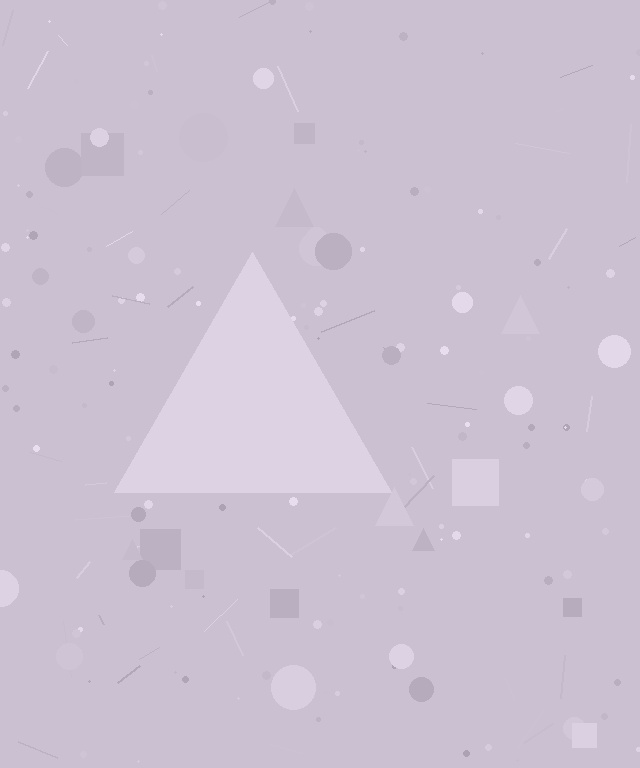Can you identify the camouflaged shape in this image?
The camouflaged shape is a triangle.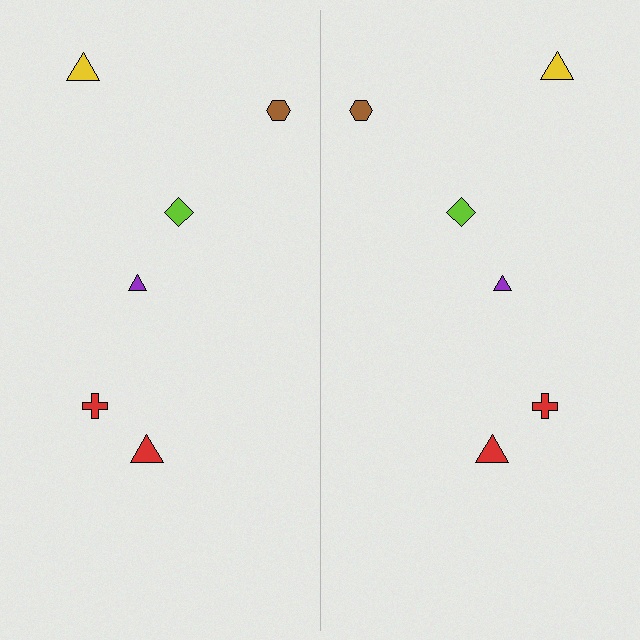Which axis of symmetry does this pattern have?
The pattern has a vertical axis of symmetry running through the center of the image.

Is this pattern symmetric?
Yes, this pattern has bilateral (reflection) symmetry.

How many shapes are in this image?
There are 12 shapes in this image.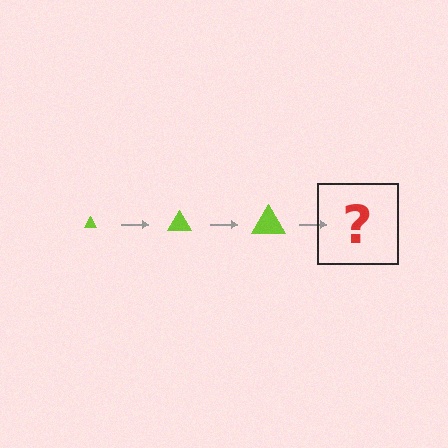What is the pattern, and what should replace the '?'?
The pattern is that the triangle gets progressively larger each step. The '?' should be a lime triangle, larger than the previous one.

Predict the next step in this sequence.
The next step is a lime triangle, larger than the previous one.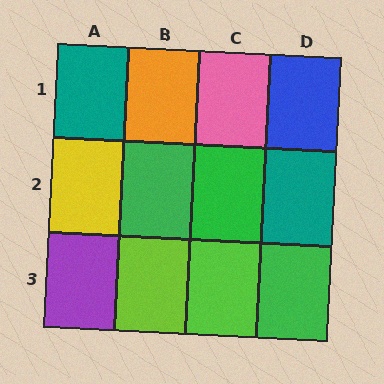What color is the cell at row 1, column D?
Blue.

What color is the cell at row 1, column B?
Orange.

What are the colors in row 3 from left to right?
Purple, lime, lime, green.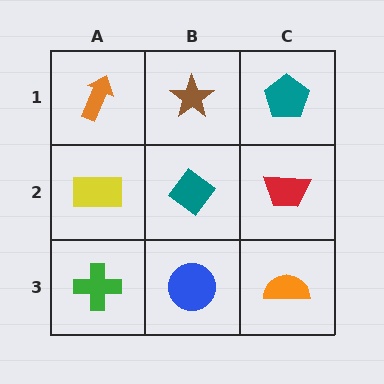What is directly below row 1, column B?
A teal diamond.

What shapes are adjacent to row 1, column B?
A teal diamond (row 2, column B), an orange arrow (row 1, column A), a teal pentagon (row 1, column C).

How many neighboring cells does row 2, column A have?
3.